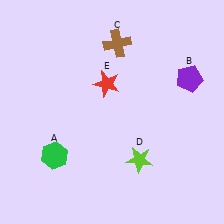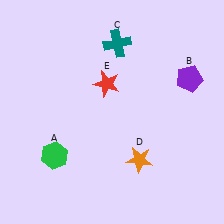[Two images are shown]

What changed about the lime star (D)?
In Image 1, D is lime. In Image 2, it changed to orange.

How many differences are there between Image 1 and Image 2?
There are 2 differences between the two images.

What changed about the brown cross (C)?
In Image 1, C is brown. In Image 2, it changed to teal.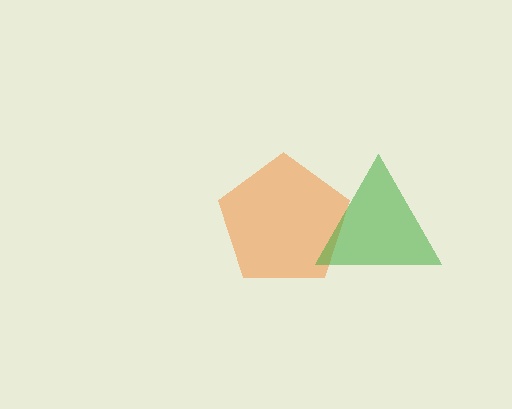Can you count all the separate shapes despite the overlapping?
Yes, there are 2 separate shapes.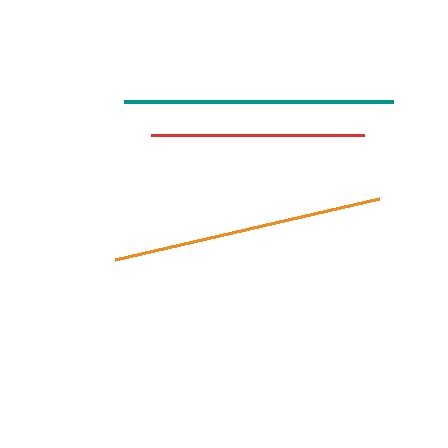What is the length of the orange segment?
The orange segment is approximately 271 pixels long.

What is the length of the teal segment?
The teal segment is approximately 270 pixels long.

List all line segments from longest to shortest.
From longest to shortest: orange, teal, red.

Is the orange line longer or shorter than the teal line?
The orange line is longer than the teal line.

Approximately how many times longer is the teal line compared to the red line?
The teal line is approximately 1.3 times the length of the red line.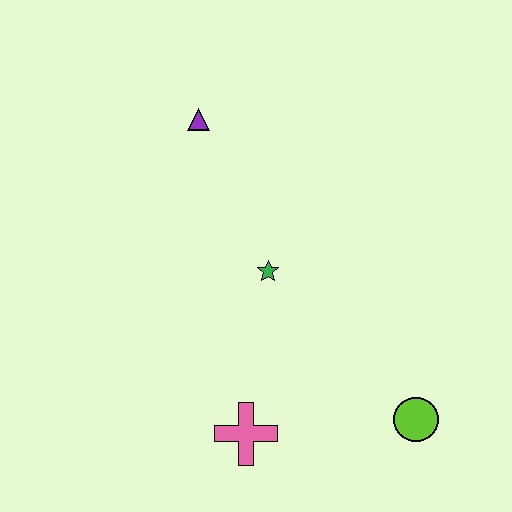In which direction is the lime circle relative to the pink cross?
The lime circle is to the right of the pink cross.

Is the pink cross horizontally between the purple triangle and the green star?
Yes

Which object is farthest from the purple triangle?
The lime circle is farthest from the purple triangle.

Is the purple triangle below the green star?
No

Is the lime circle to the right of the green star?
Yes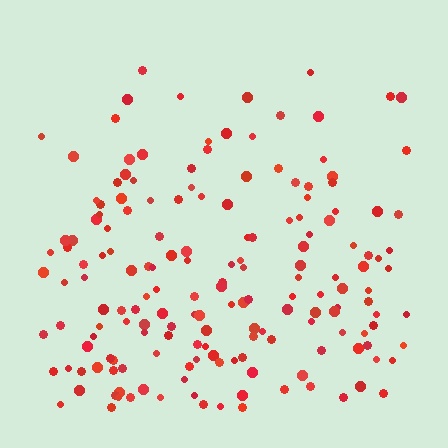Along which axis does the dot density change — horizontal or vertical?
Vertical.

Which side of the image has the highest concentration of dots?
The bottom.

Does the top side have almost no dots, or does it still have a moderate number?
Still a moderate number, just noticeably fewer than the bottom.